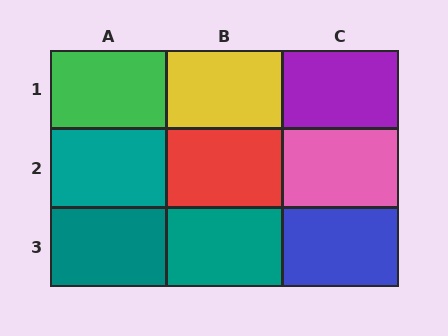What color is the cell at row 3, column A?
Teal.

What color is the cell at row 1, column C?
Purple.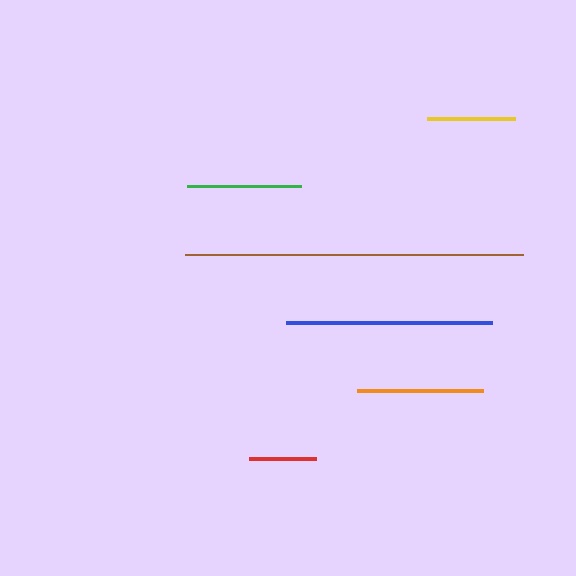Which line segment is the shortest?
The red line is the shortest at approximately 66 pixels.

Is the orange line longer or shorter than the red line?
The orange line is longer than the red line.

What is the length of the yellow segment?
The yellow segment is approximately 88 pixels long.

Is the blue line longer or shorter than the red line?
The blue line is longer than the red line.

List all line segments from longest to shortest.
From longest to shortest: brown, blue, orange, green, yellow, red.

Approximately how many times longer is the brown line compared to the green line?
The brown line is approximately 3.0 times the length of the green line.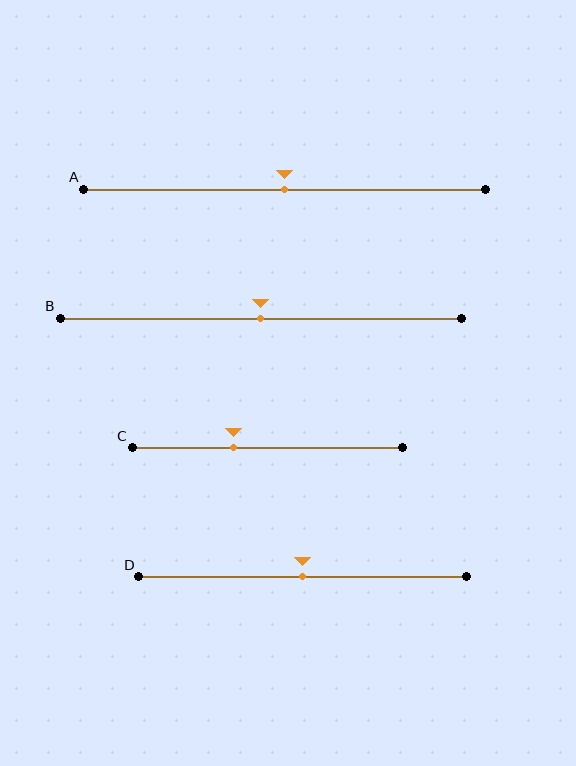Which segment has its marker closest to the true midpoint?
Segment A has its marker closest to the true midpoint.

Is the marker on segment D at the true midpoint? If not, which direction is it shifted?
Yes, the marker on segment D is at the true midpoint.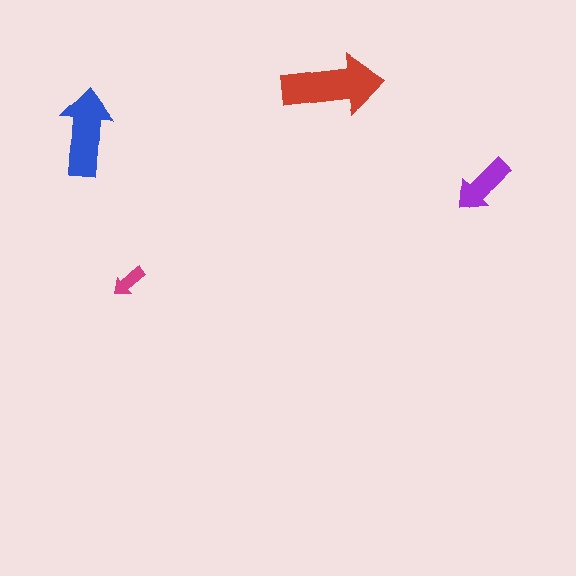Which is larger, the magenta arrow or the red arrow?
The red one.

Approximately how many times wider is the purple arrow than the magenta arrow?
About 1.5 times wider.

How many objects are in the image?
There are 4 objects in the image.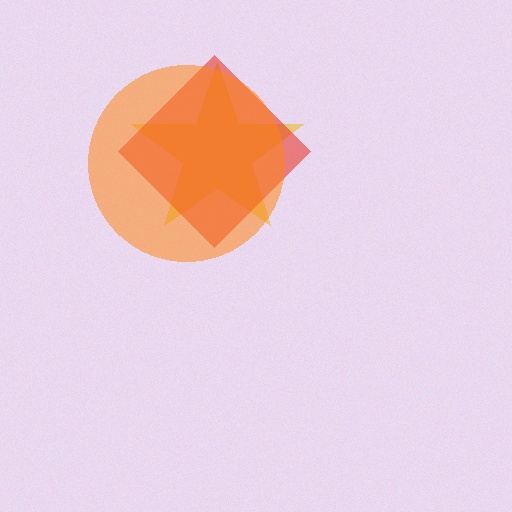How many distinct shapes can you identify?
There are 3 distinct shapes: a yellow star, a red diamond, an orange circle.